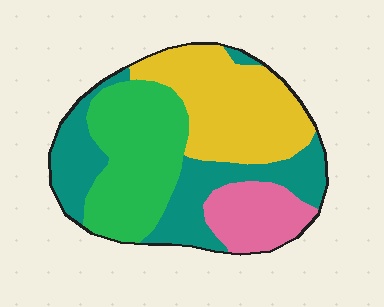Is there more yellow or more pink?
Yellow.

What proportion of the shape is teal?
Teal takes up between a sixth and a third of the shape.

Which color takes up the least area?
Pink, at roughly 15%.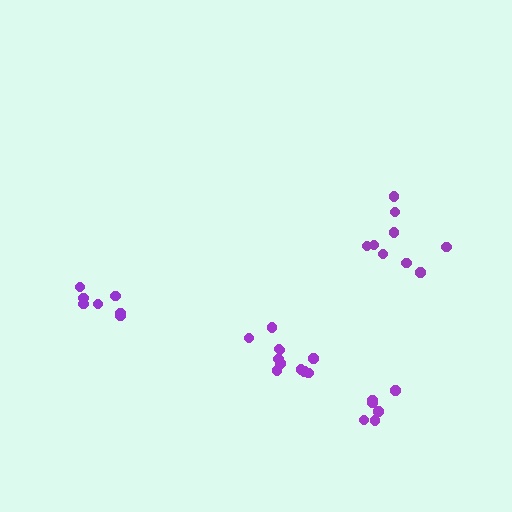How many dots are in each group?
Group 1: 7 dots, Group 2: 9 dots, Group 3: 6 dots, Group 4: 11 dots (33 total).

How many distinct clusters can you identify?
There are 4 distinct clusters.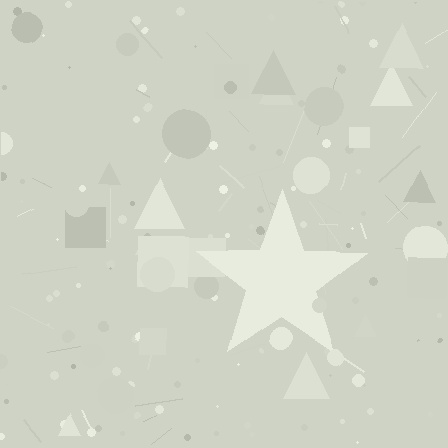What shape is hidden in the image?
A star is hidden in the image.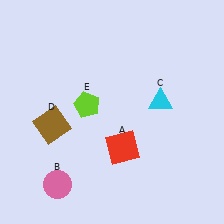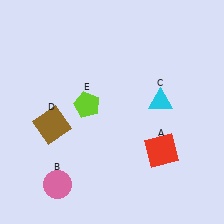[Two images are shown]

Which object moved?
The red square (A) moved right.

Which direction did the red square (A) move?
The red square (A) moved right.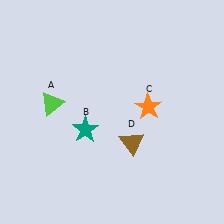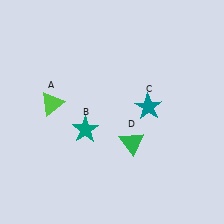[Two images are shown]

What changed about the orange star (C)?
In Image 1, C is orange. In Image 2, it changed to teal.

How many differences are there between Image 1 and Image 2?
There are 2 differences between the two images.